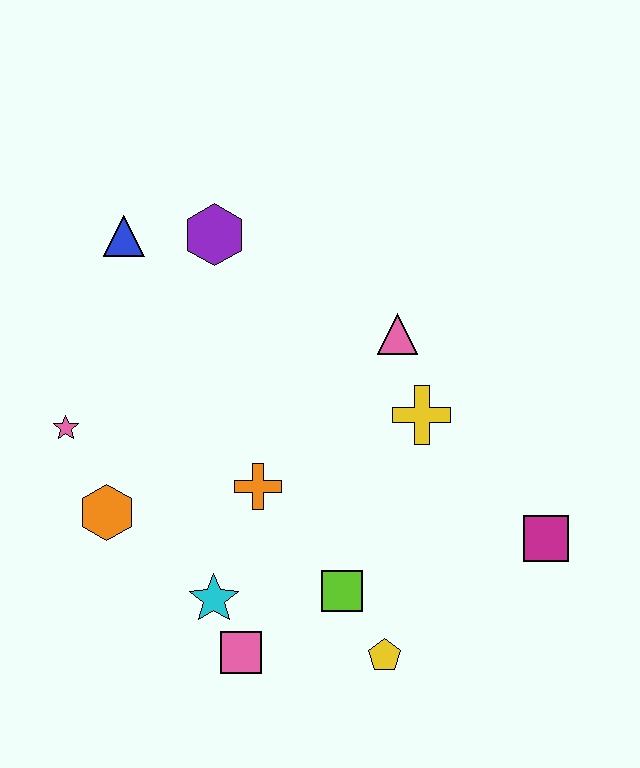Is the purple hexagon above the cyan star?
Yes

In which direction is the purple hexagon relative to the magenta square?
The purple hexagon is to the left of the magenta square.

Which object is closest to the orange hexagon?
The pink star is closest to the orange hexagon.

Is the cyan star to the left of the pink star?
No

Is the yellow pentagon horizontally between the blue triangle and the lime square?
No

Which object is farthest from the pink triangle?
The pink square is farthest from the pink triangle.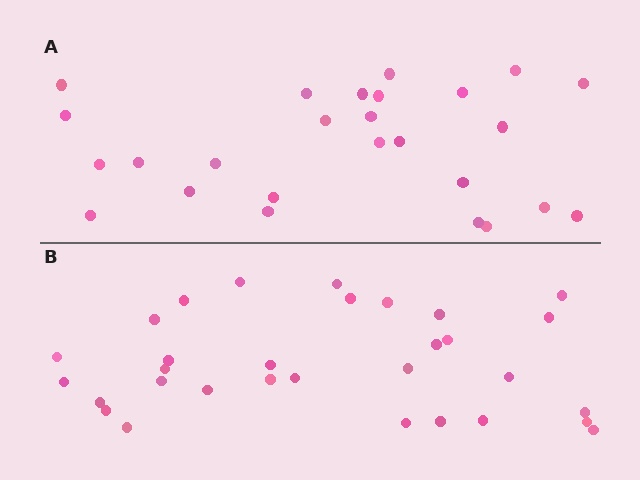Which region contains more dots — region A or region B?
Region B (the bottom region) has more dots.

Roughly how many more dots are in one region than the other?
Region B has about 5 more dots than region A.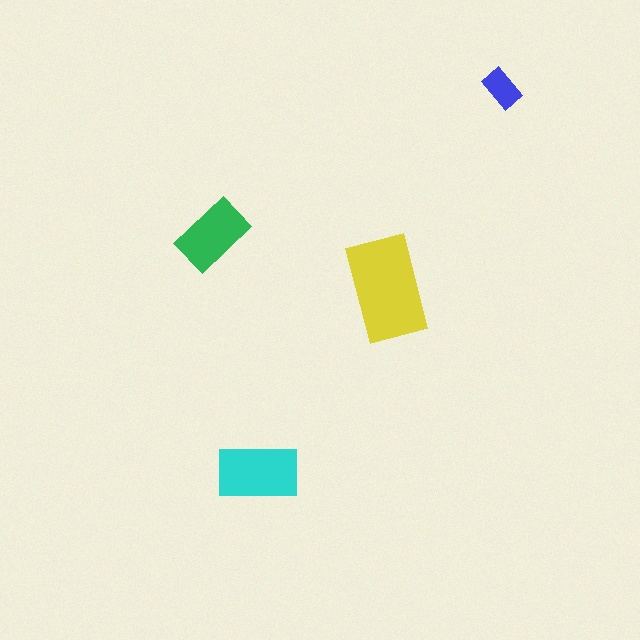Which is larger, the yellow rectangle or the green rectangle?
The yellow one.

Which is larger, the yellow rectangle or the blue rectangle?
The yellow one.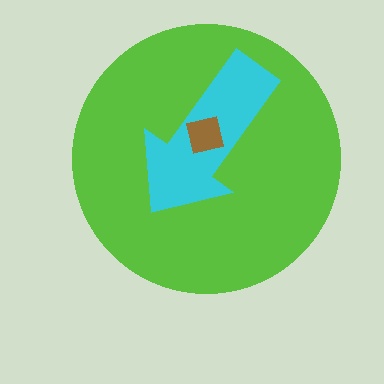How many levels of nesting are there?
3.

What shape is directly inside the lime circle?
The cyan arrow.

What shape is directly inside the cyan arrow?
The brown square.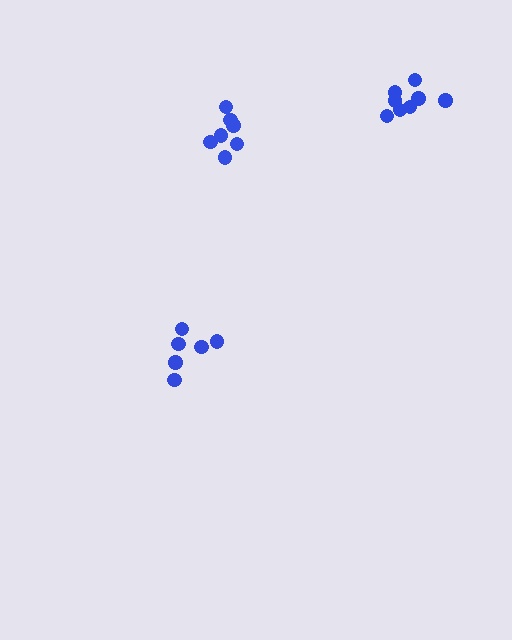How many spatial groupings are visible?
There are 3 spatial groupings.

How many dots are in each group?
Group 1: 6 dots, Group 2: 8 dots, Group 3: 7 dots (21 total).